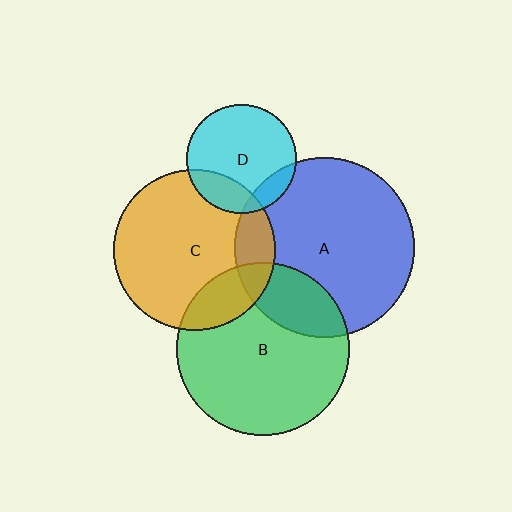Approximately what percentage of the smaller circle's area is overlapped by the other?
Approximately 20%.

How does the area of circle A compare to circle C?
Approximately 1.2 times.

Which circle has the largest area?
Circle A (blue).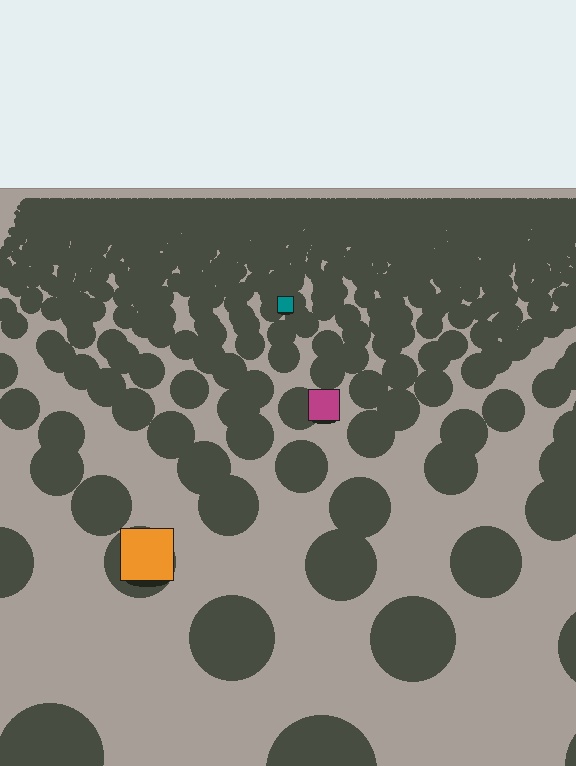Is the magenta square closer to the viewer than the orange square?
No. The orange square is closer — you can tell from the texture gradient: the ground texture is coarser near it.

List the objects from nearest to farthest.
From nearest to farthest: the orange square, the magenta square, the teal square.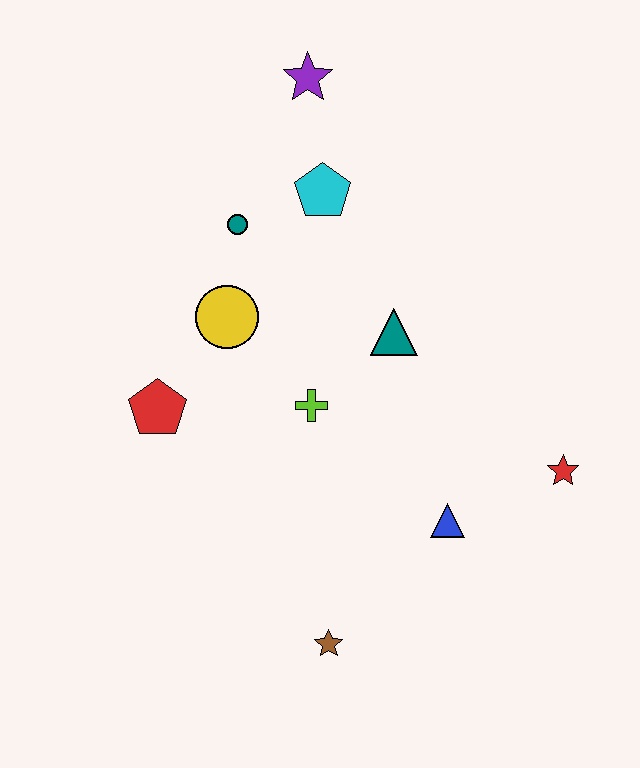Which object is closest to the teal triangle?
The lime cross is closest to the teal triangle.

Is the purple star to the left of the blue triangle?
Yes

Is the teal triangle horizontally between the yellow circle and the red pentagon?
No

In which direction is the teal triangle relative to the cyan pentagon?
The teal triangle is below the cyan pentagon.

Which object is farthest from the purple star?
The brown star is farthest from the purple star.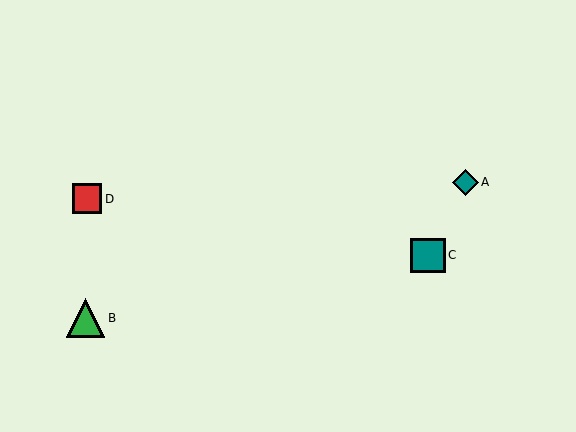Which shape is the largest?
The green triangle (labeled B) is the largest.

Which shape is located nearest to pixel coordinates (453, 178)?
The teal diamond (labeled A) at (465, 182) is nearest to that location.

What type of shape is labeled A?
Shape A is a teal diamond.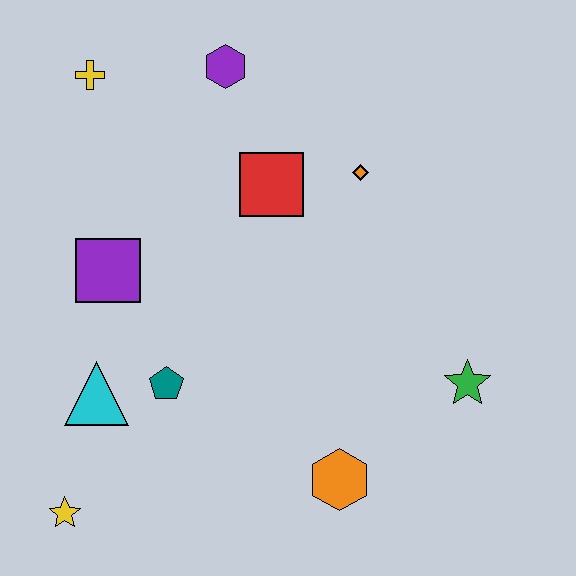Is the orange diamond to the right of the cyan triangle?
Yes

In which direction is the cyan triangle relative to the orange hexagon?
The cyan triangle is to the left of the orange hexagon.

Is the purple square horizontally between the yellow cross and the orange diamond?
Yes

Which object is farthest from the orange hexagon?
The yellow cross is farthest from the orange hexagon.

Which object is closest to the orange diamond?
The red square is closest to the orange diamond.